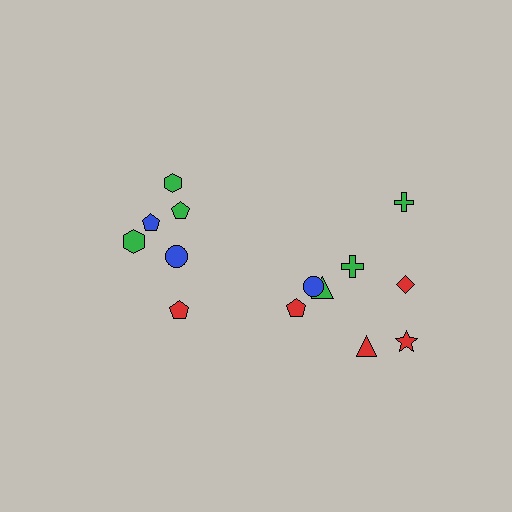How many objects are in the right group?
There are 8 objects.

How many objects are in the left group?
There are 6 objects.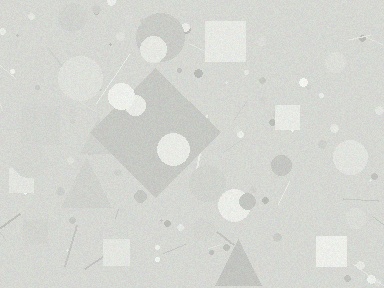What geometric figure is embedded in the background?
A diamond is embedded in the background.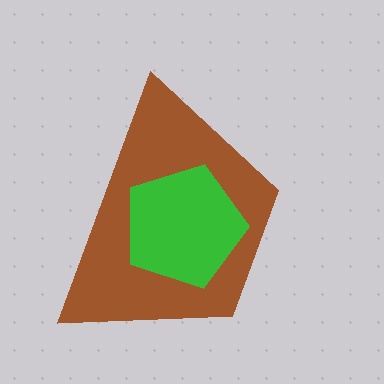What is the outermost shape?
The brown trapezoid.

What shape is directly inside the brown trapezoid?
The green pentagon.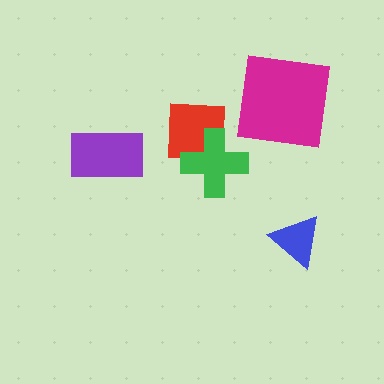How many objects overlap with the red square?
1 object overlaps with the red square.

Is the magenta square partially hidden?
No, no other shape covers it.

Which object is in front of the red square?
The green cross is in front of the red square.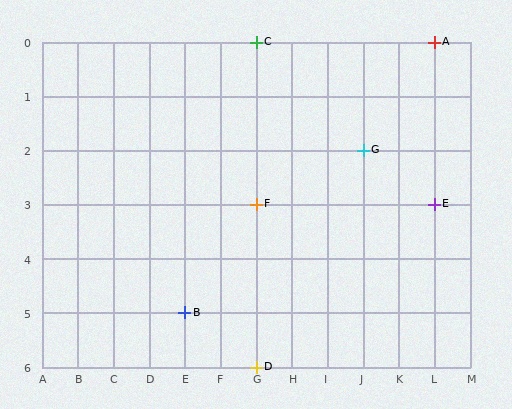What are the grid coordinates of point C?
Point C is at grid coordinates (G, 0).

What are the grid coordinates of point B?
Point B is at grid coordinates (E, 5).